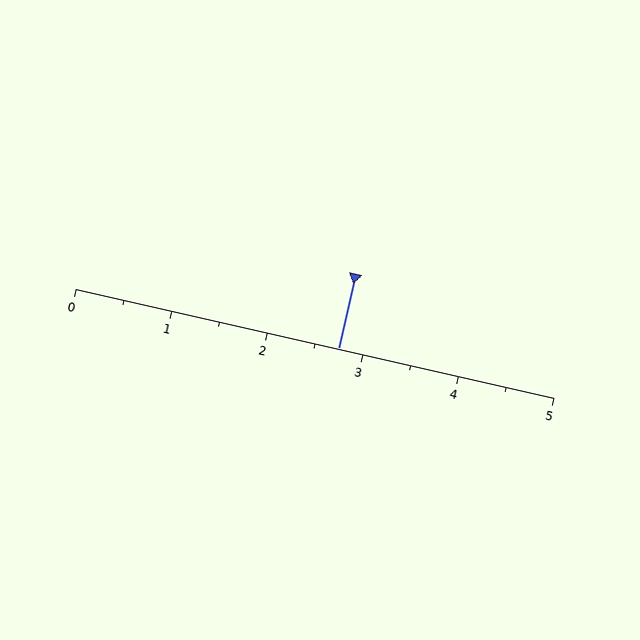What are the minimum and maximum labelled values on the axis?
The axis runs from 0 to 5.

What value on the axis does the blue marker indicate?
The marker indicates approximately 2.8.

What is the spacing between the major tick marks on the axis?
The major ticks are spaced 1 apart.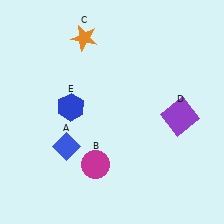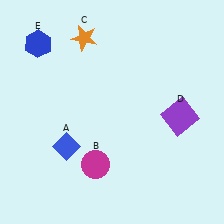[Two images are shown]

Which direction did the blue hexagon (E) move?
The blue hexagon (E) moved up.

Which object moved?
The blue hexagon (E) moved up.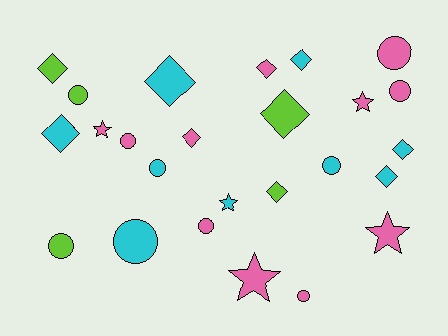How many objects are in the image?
There are 25 objects.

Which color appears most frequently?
Pink, with 11 objects.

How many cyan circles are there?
There are 3 cyan circles.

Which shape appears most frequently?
Circle, with 10 objects.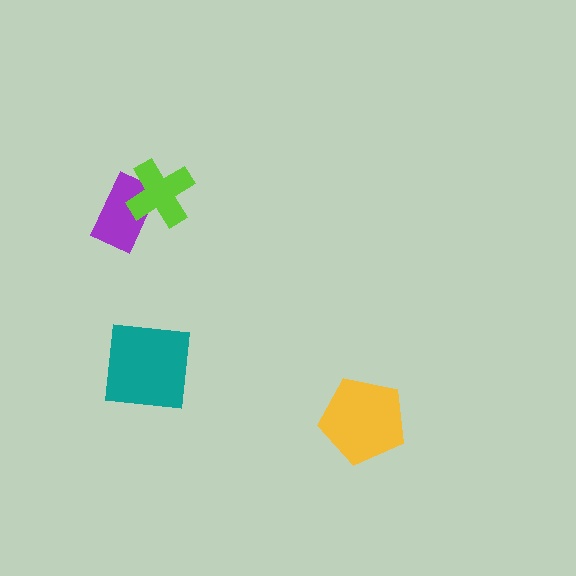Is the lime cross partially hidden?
No, no other shape covers it.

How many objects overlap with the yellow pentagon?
0 objects overlap with the yellow pentagon.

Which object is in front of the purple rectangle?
The lime cross is in front of the purple rectangle.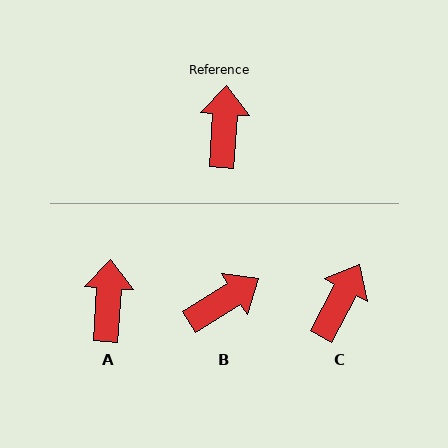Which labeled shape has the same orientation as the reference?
A.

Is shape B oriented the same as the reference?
No, it is off by about 54 degrees.